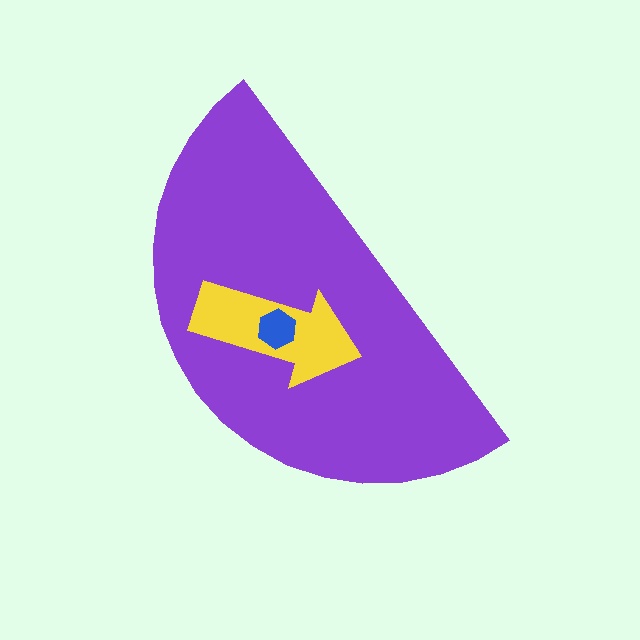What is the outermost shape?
The purple semicircle.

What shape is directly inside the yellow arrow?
The blue hexagon.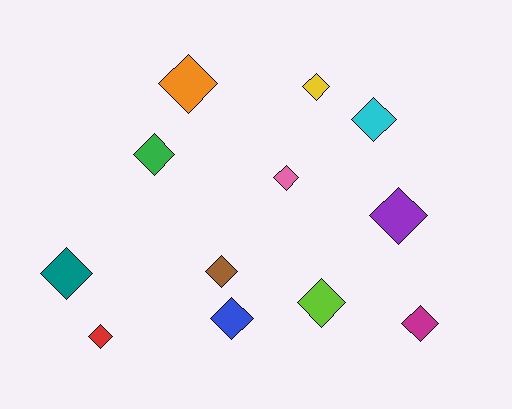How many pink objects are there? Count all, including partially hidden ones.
There is 1 pink object.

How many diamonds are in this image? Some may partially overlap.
There are 12 diamonds.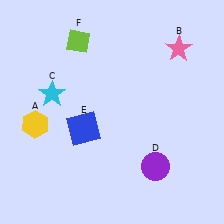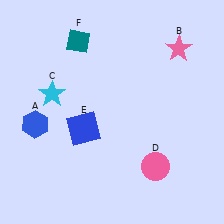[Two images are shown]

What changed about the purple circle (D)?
In Image 1, D is purple. In Image 2, it changed to pink.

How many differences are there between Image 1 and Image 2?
There are 3 differences between the two images.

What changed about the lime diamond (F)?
In Image 1, F is lime. In Image 2, it changed to teal.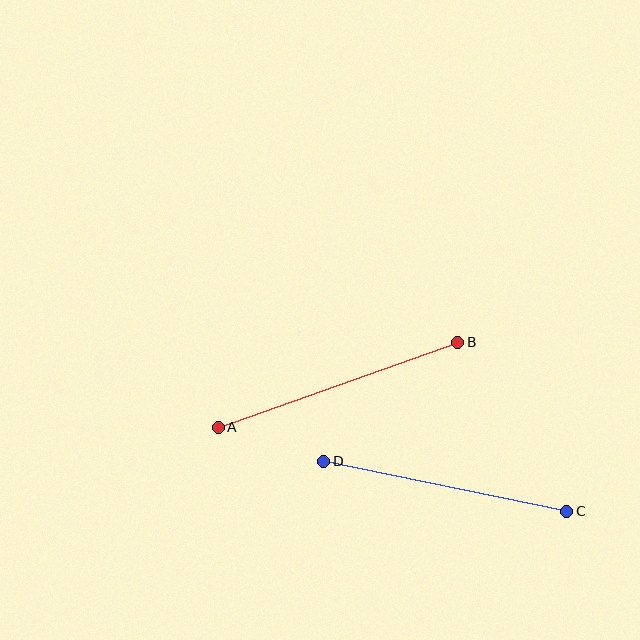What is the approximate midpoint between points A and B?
The midpoint is at approximately (338, 385) pixels.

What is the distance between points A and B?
The distance is approximately 254 pixels.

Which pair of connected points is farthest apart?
Points A and B are farthest apart.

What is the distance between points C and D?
The distance is approximately 248 pixels.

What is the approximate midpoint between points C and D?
The midpoint is at approximately (445, 486) pixels.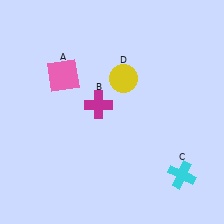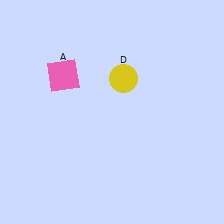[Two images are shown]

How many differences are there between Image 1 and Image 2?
There are 2 differences between the two images.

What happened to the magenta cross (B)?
The magenta cross (B) was removed in Image 2. It was in the top-left area of Image 1.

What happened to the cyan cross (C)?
The cyan cross (C) was removed in Image 2. It was in the bottom-right area of Image 1.